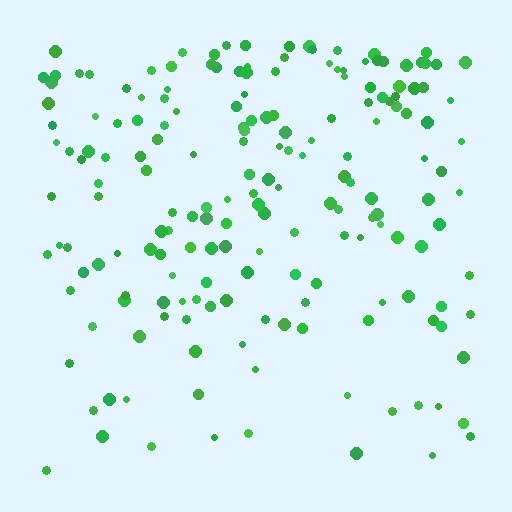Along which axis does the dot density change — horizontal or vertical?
Vertical.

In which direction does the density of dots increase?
From bottom to top, with the top side densest.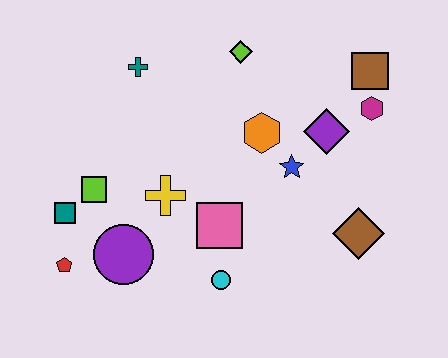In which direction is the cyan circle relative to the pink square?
The cyan circle is below the pink square.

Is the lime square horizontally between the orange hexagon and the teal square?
Yes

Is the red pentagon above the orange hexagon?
No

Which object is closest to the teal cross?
The lime diamond is closest to the teal cross.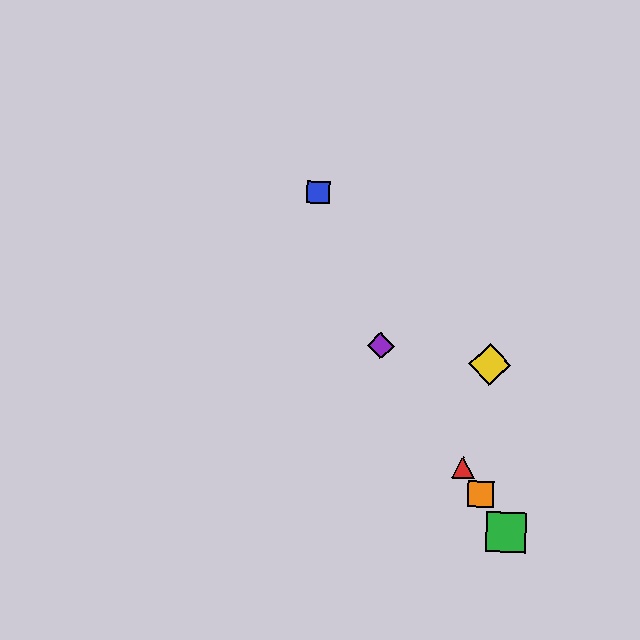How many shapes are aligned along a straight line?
4 shapes (the red triangle, the green square, the purple diamond, the orange square) are aligned along a straight line.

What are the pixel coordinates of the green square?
The green square is at (506, 532).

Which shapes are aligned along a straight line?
The red triangle, the green square, the purple diamond, the orange square are aligned along a straight line.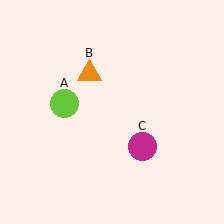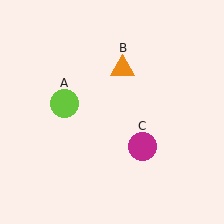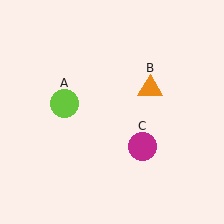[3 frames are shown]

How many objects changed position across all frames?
1 object changed position: orange triangle (object B).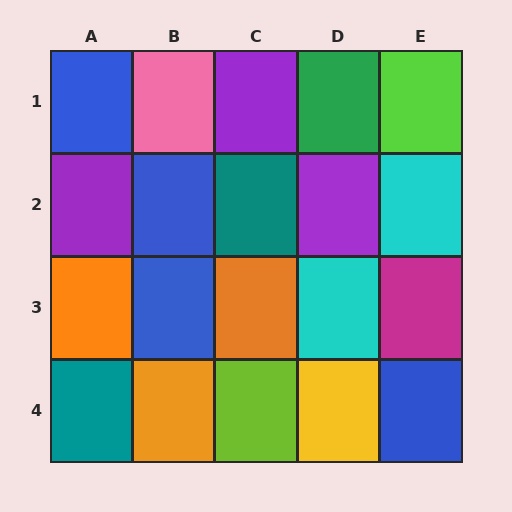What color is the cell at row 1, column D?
Green.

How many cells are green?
1 cell is green.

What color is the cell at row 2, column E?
Cyan.